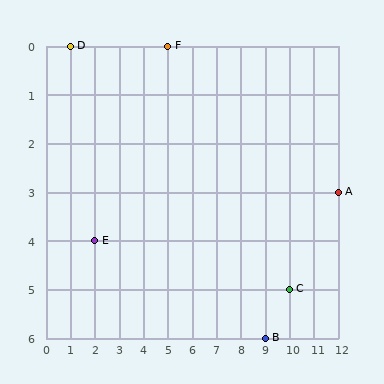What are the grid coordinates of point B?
Point B is at grid coordinates (9, 6).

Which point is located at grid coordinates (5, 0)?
Point F is at (5, 0).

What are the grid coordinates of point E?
Point E is at grid coordinates (2, 4).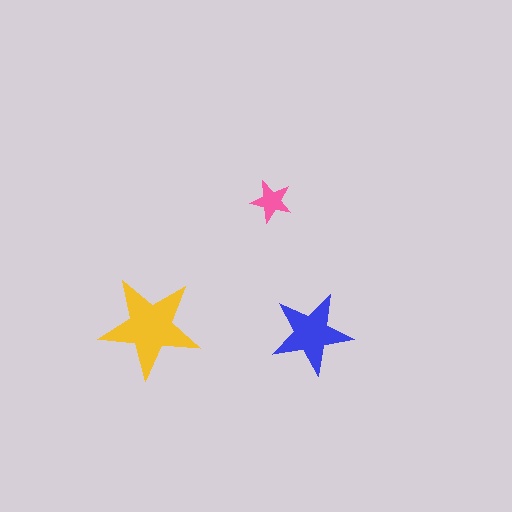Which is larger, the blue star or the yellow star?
The yellow one.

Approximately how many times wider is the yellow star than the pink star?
About 2.5 times wider.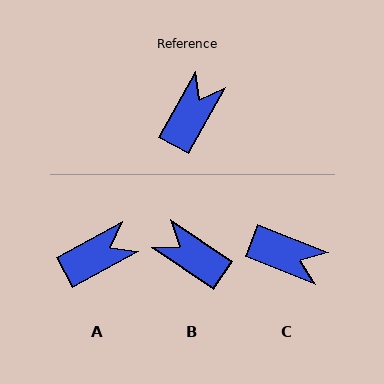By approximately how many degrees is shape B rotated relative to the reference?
Approximately 85 degrees counter-clockwise.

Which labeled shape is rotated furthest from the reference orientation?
B, about 85 degrees away.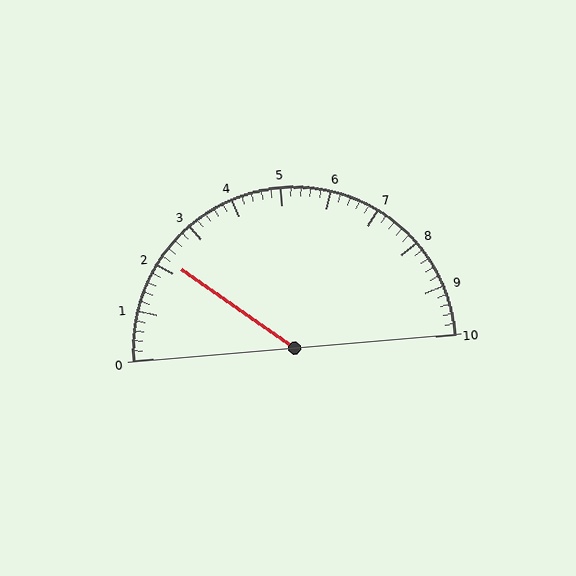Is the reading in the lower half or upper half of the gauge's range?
The reading is in the lower half of the range (0 to 10).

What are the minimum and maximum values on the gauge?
The gauge ranges from 0 to 10.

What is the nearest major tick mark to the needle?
The nearest major tick mark is 2.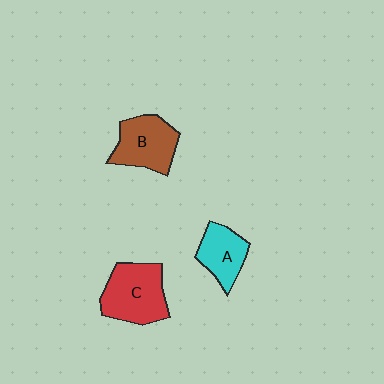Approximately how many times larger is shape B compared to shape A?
Approximately 1.3 times.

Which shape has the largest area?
Shape C (red).